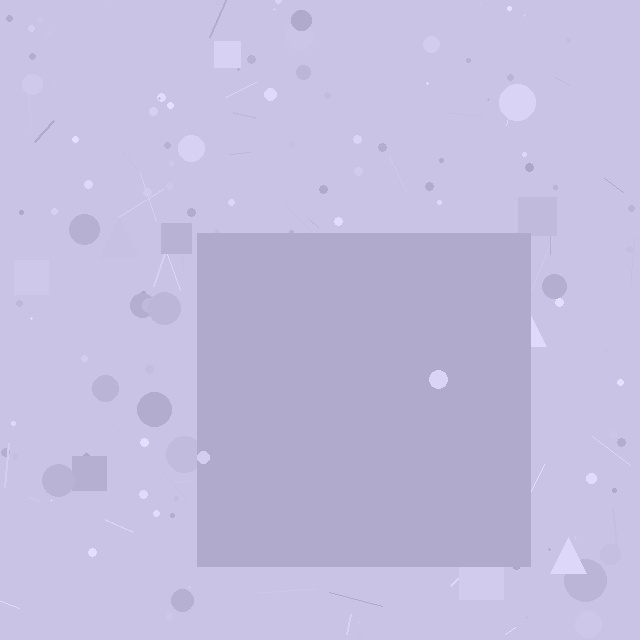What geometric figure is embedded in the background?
A square is embedded in the background.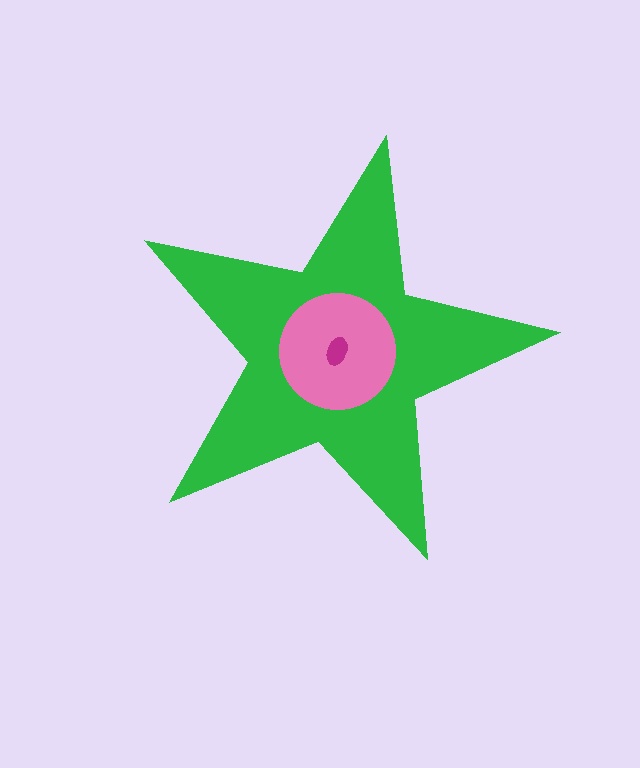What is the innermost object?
The magenta ellipse.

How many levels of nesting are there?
3.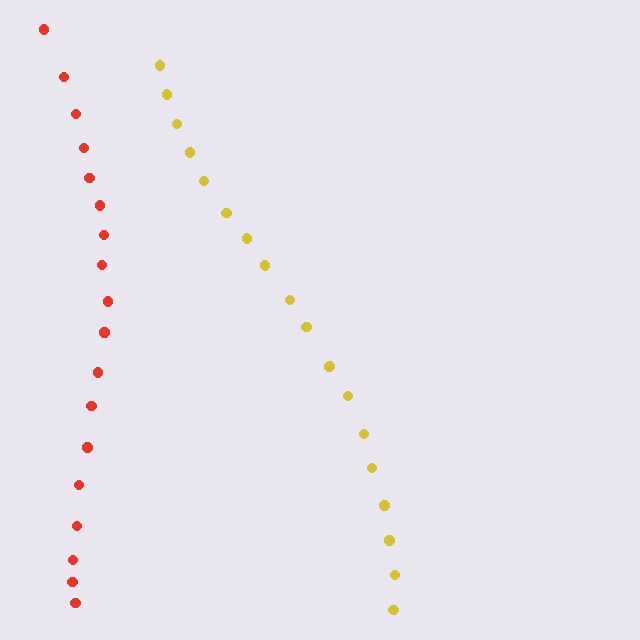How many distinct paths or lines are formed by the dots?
There are 2 distinct paths.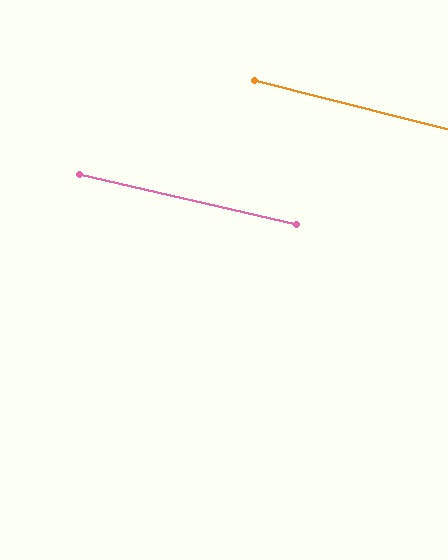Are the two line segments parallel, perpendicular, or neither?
Parallel — their directions differ by only 1.3°.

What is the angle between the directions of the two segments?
Approximately 1 degree.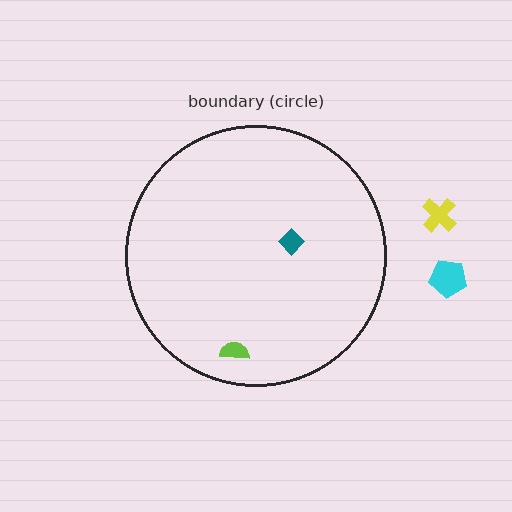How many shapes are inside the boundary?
2 inside, 2 outside.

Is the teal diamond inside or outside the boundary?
Inside.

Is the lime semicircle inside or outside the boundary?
Inside.